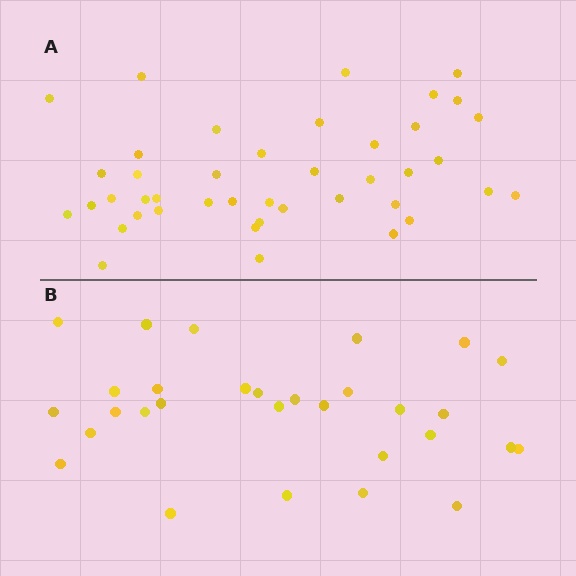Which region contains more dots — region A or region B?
Region A (the top region) has more dots.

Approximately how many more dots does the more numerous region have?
Region A has roughly 12 or so more dots than region B.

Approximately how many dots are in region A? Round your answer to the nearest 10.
About 40 dots. (The exact count is 42, which rounds to 40.)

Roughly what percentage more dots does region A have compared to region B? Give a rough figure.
About 40% more.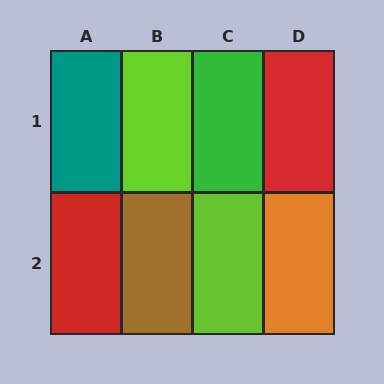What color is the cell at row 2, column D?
Orange.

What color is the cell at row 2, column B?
Brown.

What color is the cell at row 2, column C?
Lime.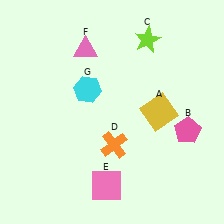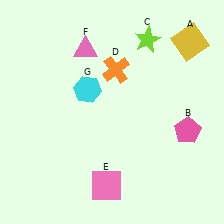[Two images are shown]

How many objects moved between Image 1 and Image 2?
2 objects moved between the two images.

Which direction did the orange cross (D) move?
The orange cross (D) moved up.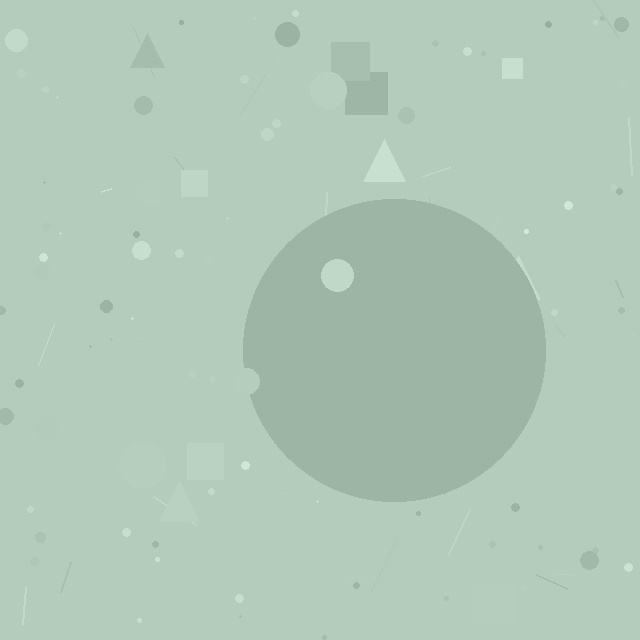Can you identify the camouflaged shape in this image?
The camouflaged shape is a circle.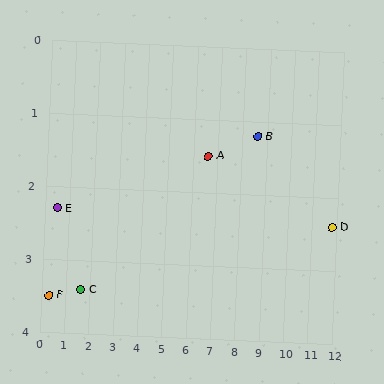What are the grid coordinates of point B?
Point B is at approximately (8.6, 1.2).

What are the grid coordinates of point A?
Point A is at approximately (6.6, 1.5).